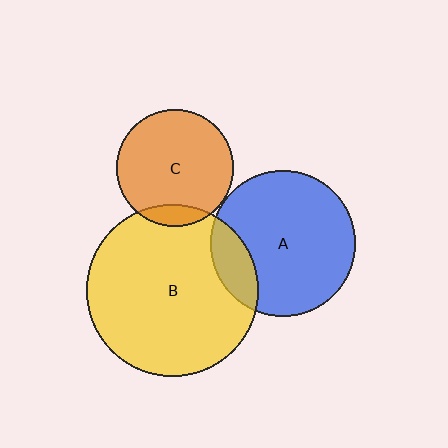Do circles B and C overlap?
Yes.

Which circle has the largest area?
Circle B (yellow).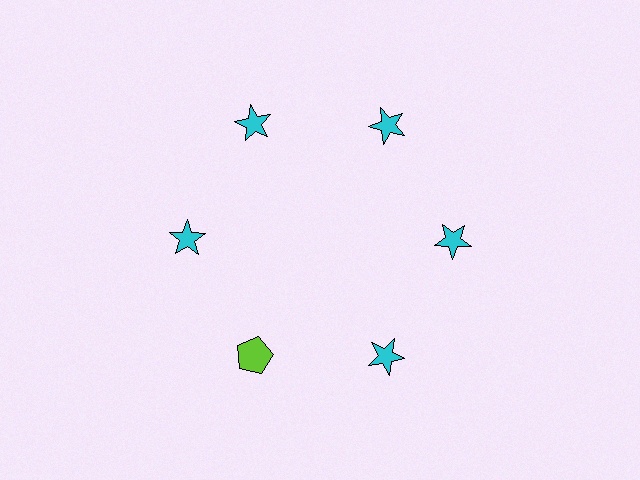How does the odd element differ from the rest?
It differs in both color (lime instead of cyan) and shape (pentagon instead of star).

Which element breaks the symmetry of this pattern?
The lime pentagon at roughly the 7 o'clock position breaks the symmetry. All other shapes are cyan stars.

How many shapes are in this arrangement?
There are 6 shapes arranged in a ring pattern.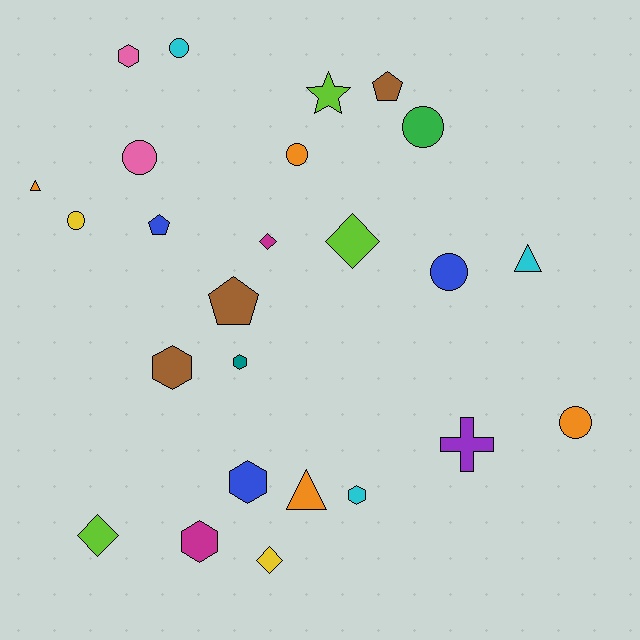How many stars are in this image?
There is 1 star.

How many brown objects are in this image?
There are 3 brown objects.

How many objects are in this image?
There are 25 objects.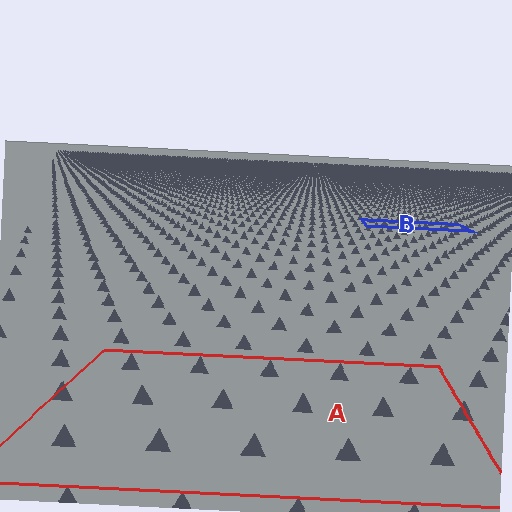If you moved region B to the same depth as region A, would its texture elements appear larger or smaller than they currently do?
They would appear larger. At a closer depth, the same texture elements are projected at a bigger on-screen size.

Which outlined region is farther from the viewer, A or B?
Region B is farther from the viewer — the texture elements inside it appear smaller and more densely packed.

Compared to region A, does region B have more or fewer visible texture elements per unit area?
Region B has more texture elements per unit area — they are packed more densely because it is farther away.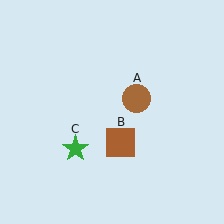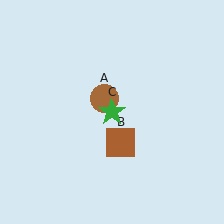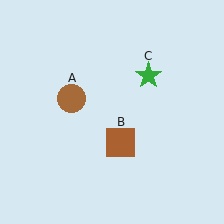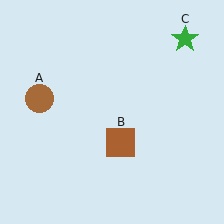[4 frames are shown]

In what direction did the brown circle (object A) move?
The brown circle (object A) moved left.